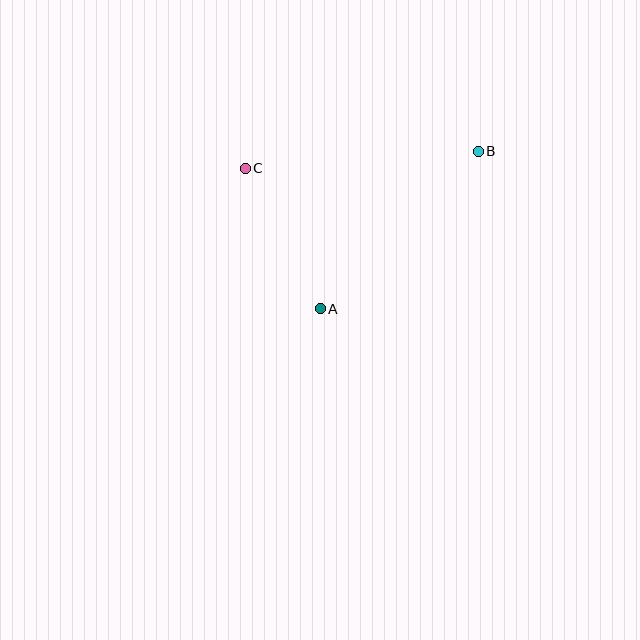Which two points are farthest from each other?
Points B and C are farthest from each other.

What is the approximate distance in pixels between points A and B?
The distance between A and B is approximately 223 pixels.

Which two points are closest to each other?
Points A and C are closest to each other.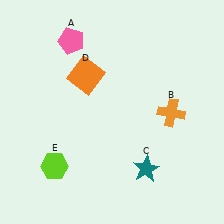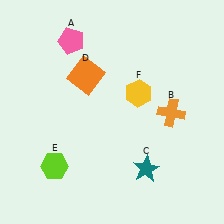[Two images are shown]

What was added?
A yellow hexagon (F) was added in Image 2.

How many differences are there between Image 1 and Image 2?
There is 1 difference between the two images.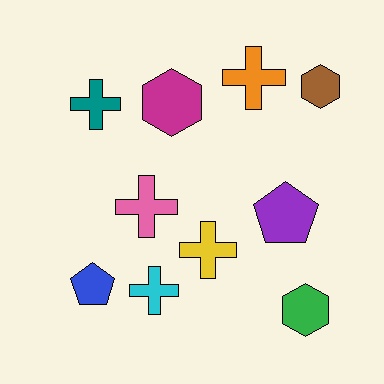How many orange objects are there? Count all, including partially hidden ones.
There is 1 orange object.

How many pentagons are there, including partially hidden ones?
There are 2 pentagons.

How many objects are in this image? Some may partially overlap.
There are 10 objects.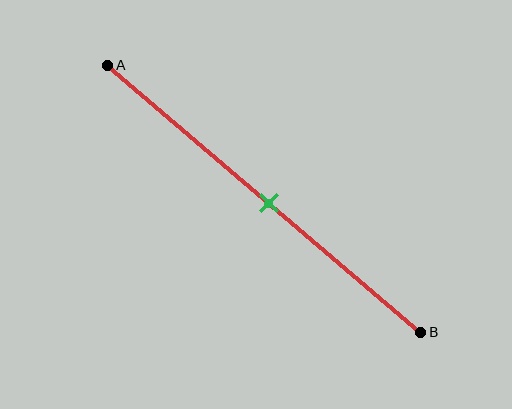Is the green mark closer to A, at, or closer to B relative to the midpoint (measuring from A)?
The green mark is approximately at the midpoint of segment AB.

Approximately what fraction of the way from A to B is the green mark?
The green mark is approximately 50% of the way from A to B.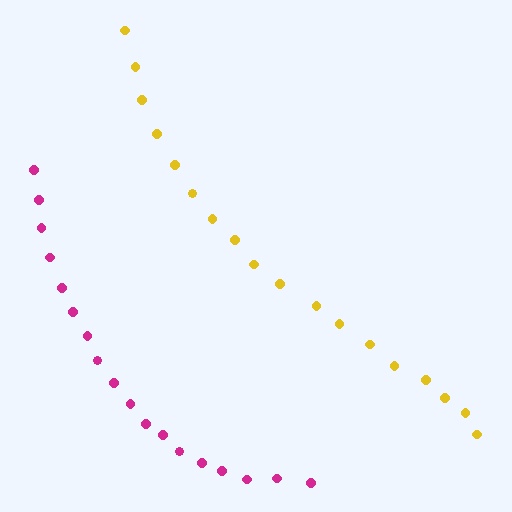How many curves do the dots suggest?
There are 2 distinct paths.